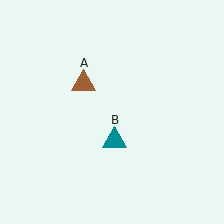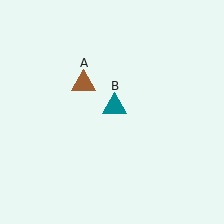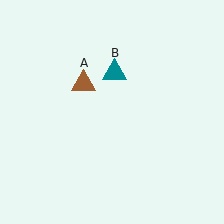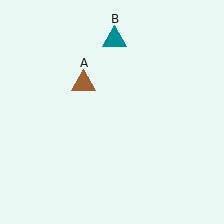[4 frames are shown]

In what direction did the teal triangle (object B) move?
The teal triangle (object B) moved up.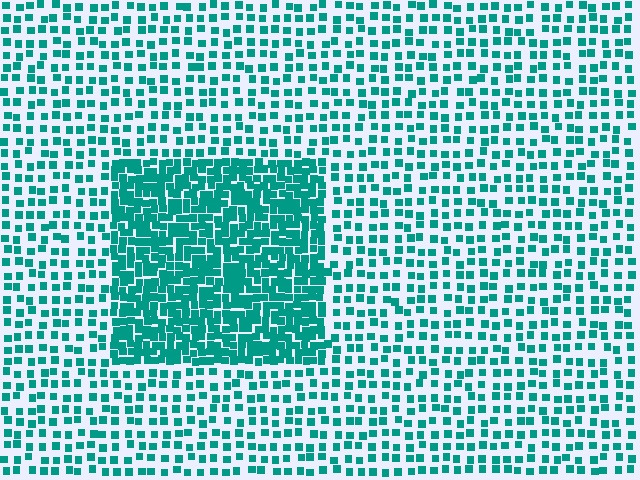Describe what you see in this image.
The image contains small teal elements arranged at two different densities. A rectangle-shaped region is visible where the elements are more densely packed than the surrounding area.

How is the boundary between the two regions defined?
The boundary is defined by a change in element density (approximately 2.4x ratio). All elements are the same color, size, and shape.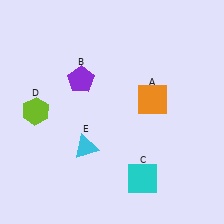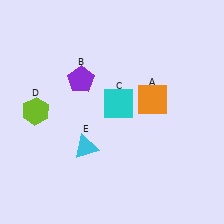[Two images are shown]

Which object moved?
The cyan square (C) moved up.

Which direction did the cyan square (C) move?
The cyan square (C) moved up.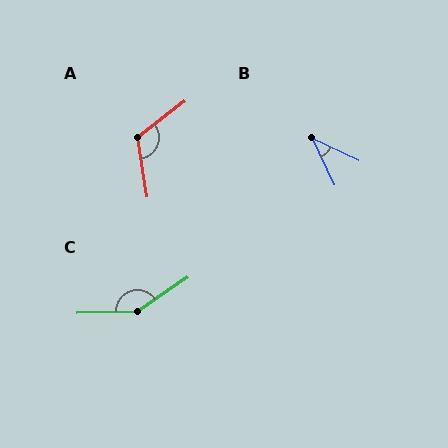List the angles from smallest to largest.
B (40°), A (119°), C (147°).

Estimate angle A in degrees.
Approximately 119 degrees.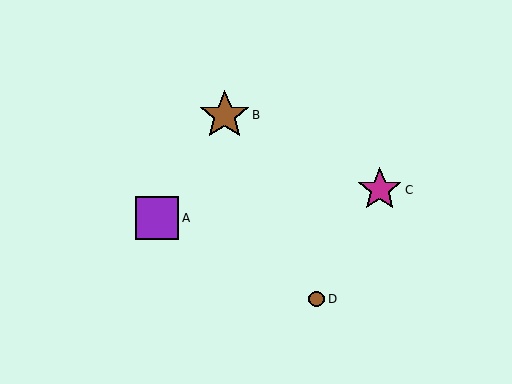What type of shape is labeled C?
Shape C is a magenta star.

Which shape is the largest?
The brown star (labeled B) is the largest.